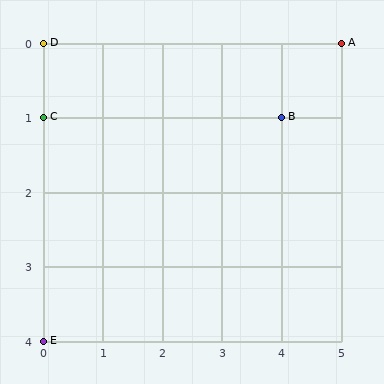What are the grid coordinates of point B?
Point B is at grid coordinates (4, 1).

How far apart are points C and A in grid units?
Points C and A are 5 columns and 1 row apart (about 5.1 grid units diagonally).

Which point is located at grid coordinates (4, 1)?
Point B is at (4, 1).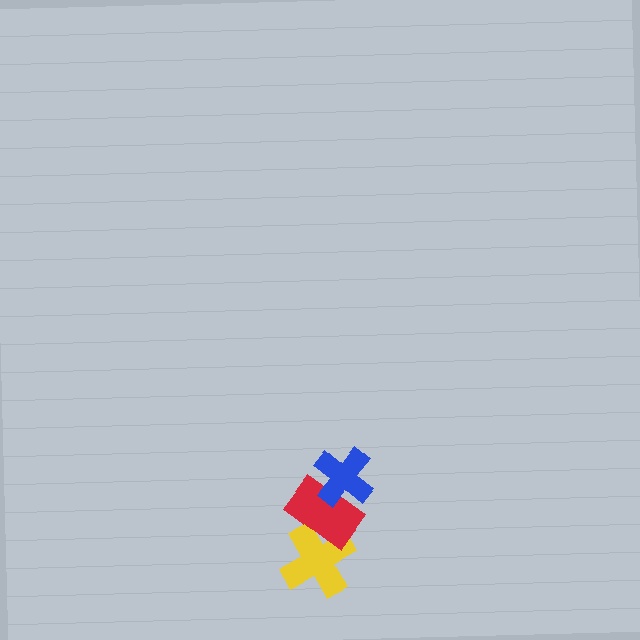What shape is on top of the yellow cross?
The red rectangle is on top of the yellow cross.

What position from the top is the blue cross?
The blue cross is 1st from the top.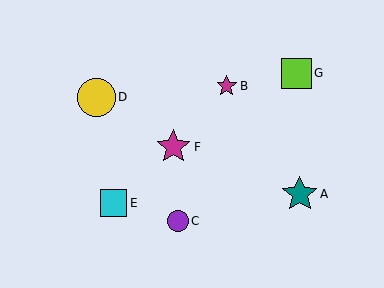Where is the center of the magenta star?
The center of the magenta star is at (227, 86).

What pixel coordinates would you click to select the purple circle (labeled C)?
Click at (178, 221) to select the purple circle C.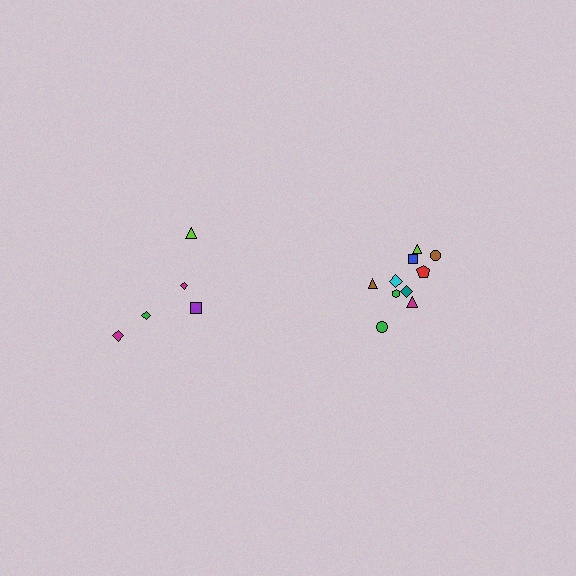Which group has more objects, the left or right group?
The right group.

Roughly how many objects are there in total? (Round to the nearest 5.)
Roughly 15 objects in total.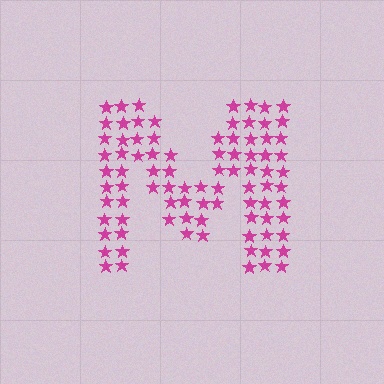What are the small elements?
The small elements are stars.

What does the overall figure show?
The overall figure shows the letter M.